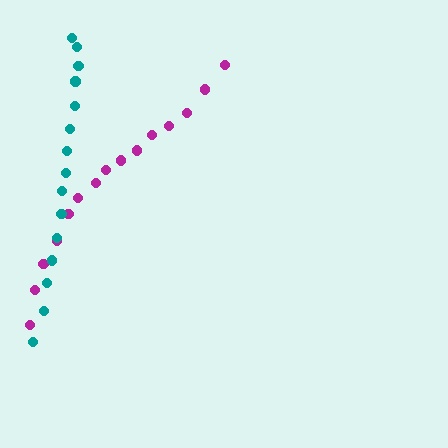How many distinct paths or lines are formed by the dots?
There are 2 distinct paths.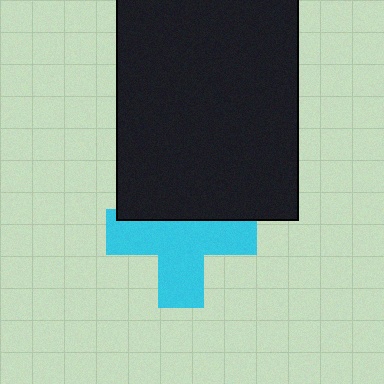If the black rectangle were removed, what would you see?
You would see the complete cyan cross.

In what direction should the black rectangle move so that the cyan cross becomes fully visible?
The black rectangle should move up. That is the shortest direction to clear the overlap and leave the cyan cross fully visible.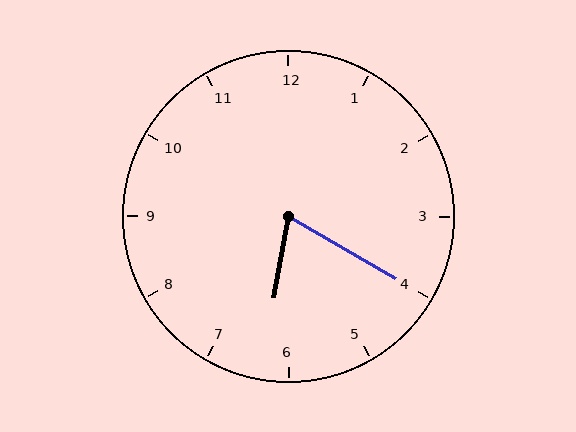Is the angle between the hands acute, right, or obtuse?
It is acute.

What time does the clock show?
6:20.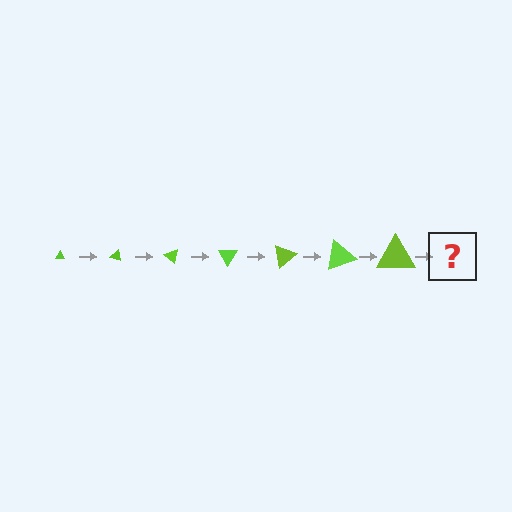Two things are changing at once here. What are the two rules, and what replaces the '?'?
The two rules are that the triangle grows larger each step and it rotates 20 degrees each step. The '?' should be a triangle, larger than the previous one and rotated 140 degrees from the start.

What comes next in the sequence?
The next element should be a triangle, larger than the previous one and rotated 140 degrees from the start.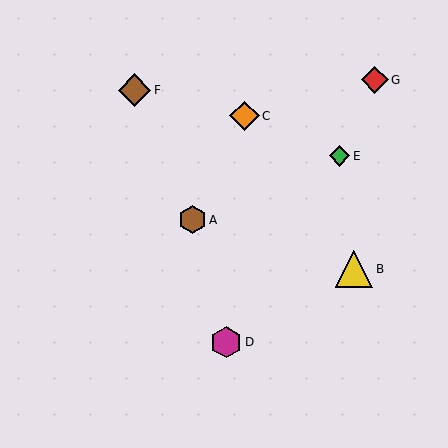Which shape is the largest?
The yellow triangle (labeled B) is the largest.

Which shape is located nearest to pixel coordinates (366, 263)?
The yellow triangle (labeled B) at (354, 269) is nearest to that location.